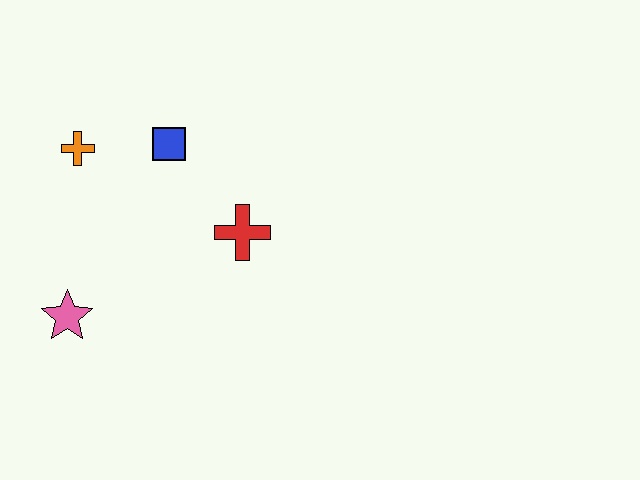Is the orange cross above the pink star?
Yes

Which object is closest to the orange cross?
The blue square is closest to the orange cross.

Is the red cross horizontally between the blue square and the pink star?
No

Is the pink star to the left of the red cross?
Yes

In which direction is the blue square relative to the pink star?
The blue square is above the pink star.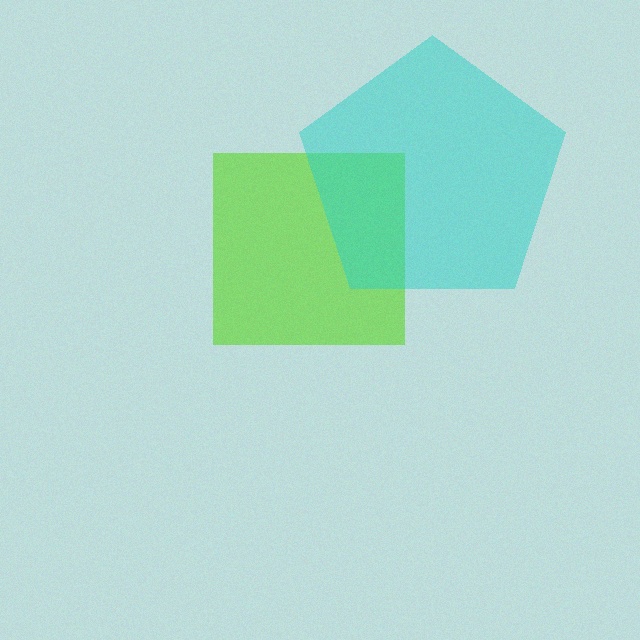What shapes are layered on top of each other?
The layered shapes are: a lime square, a cyan pentagon.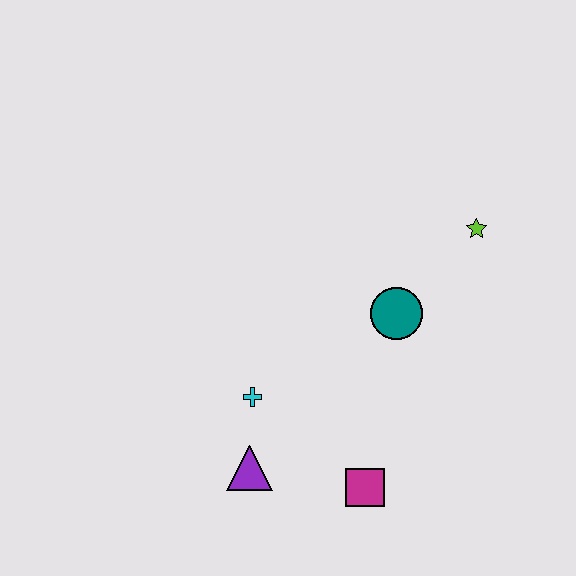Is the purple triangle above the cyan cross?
No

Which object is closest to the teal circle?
The lime star is closest to the teal circle.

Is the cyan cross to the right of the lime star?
No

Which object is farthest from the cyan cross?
The lime star is farthest from the cyan cross.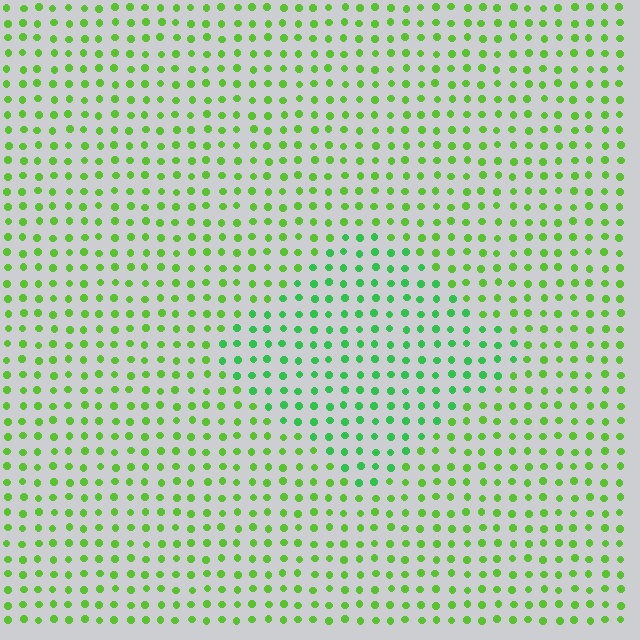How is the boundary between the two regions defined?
The boundary is defined purely by a slight shift in hue (about 29 degrees). Spacing, size, and orientation are identical on both sides.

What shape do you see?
I see a diamond.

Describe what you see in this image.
The image is filled with small lime elements in a uniform arrangement. A diamond-shaped region is visible where the elements are tinted to a slightly different hue, forming a subtle color boundary.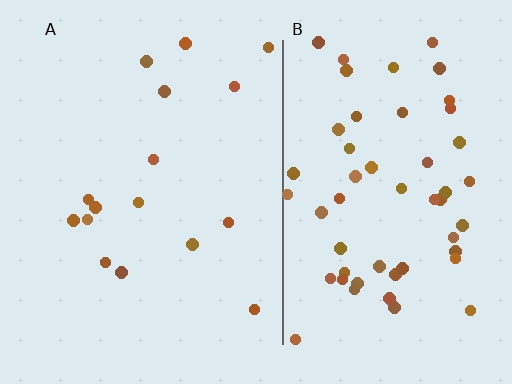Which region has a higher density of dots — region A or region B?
B (the right).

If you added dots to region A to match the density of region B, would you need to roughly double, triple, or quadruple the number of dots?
Approximately triple.